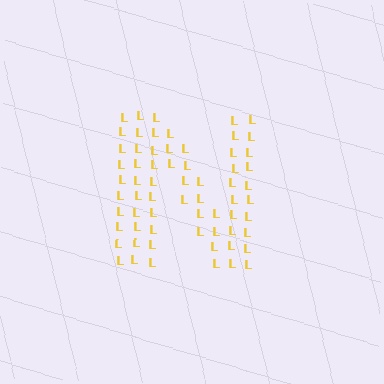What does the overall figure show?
The overall figure shows the letter N.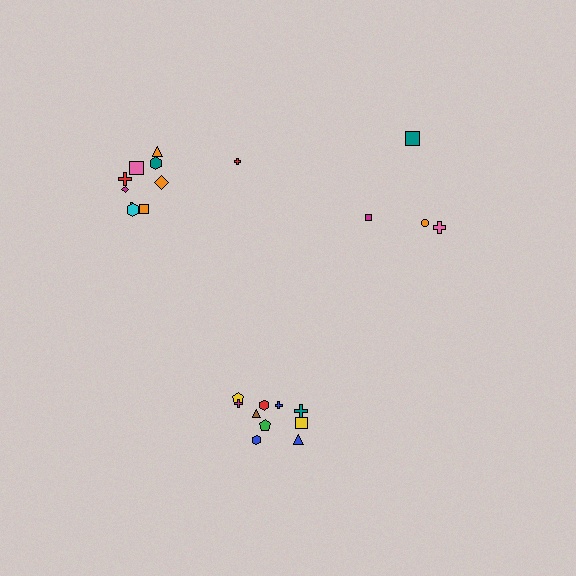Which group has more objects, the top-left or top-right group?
The top-left group.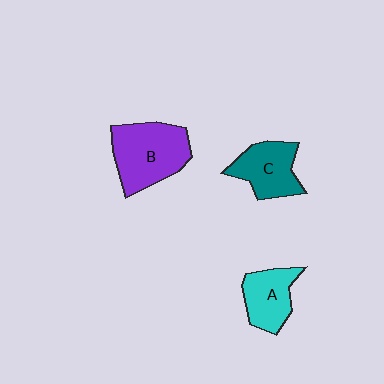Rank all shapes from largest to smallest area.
From largest to smallest: B (purple), C (teal), A (cyan).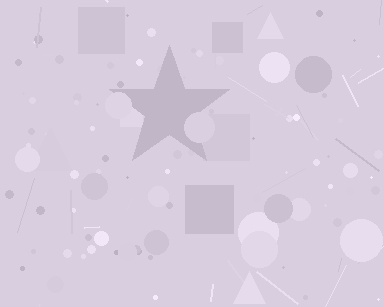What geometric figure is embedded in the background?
A star is embedded in the background.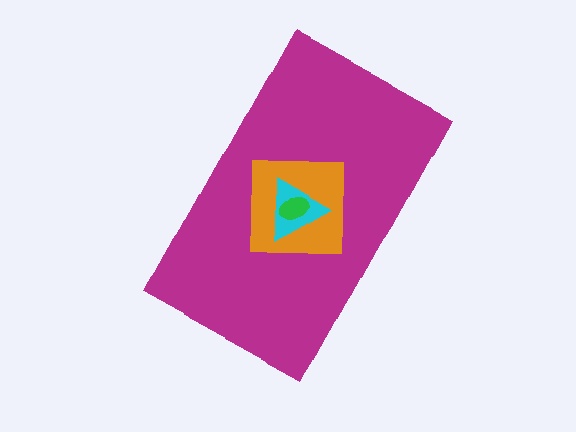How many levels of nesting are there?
4.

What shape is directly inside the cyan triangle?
The green ellipse.